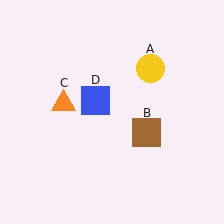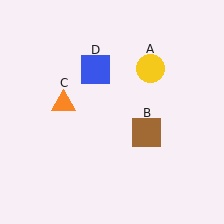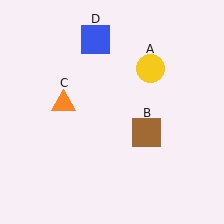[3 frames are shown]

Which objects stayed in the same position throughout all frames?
Yellow circle (object A) and brown square (object B) and orange triangle (object C) remained stationary.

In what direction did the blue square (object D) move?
The blue square (object D) moved up.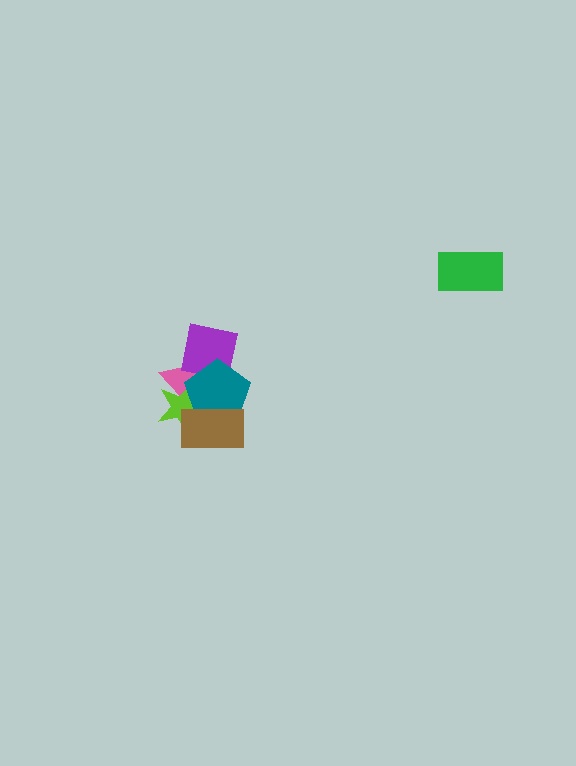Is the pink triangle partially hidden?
Yes, it is partially covered by another shape.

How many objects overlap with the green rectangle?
0 objects overlap with the green rectangle.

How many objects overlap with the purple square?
2 objects overlap with the purple square.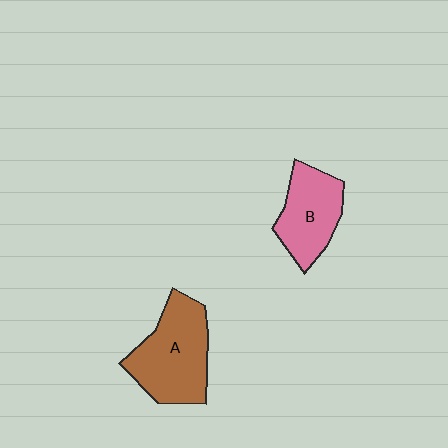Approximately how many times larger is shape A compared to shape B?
Approximately 1.3 times.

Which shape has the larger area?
Shape A (brown).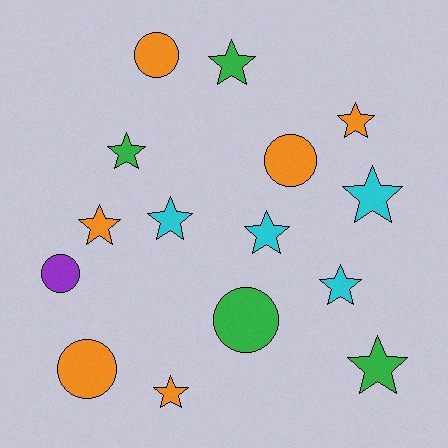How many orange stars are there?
There are 3 orange stars.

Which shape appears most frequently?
Star, with 10 objects.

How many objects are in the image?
There are 15 objects.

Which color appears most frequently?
Orange, with 6 objects.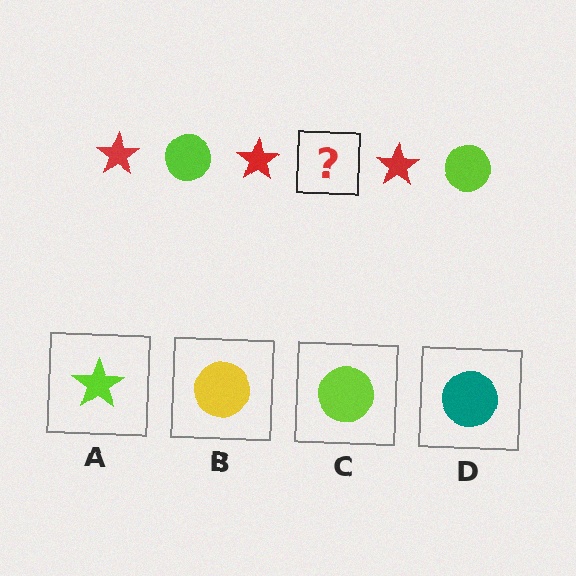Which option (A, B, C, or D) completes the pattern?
C.